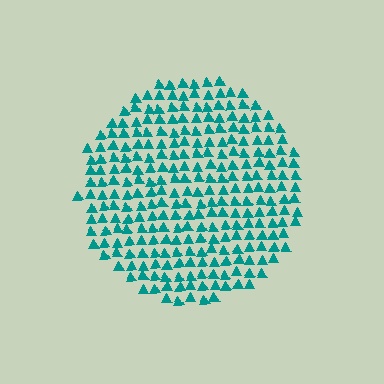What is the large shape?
The large shape is a circle.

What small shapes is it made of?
It is made of small triangles.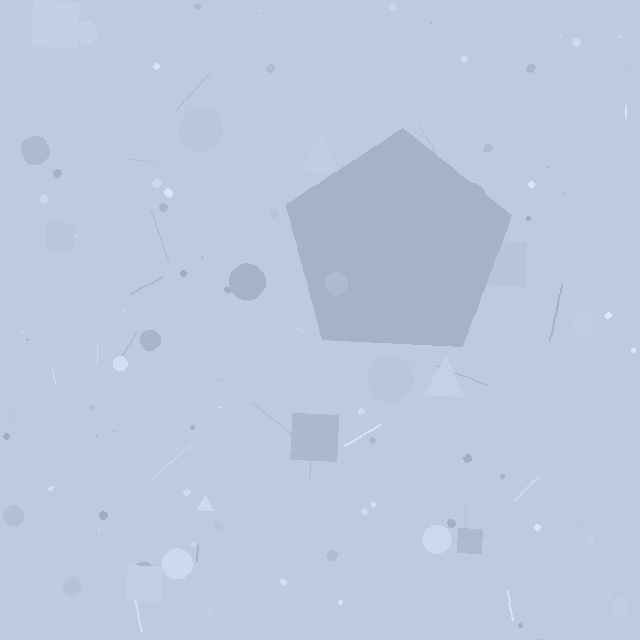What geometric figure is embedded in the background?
A pentagon is embedded in the background.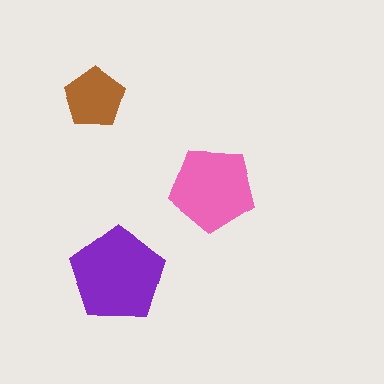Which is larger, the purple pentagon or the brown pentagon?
The purple one.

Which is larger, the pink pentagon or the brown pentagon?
The pink one.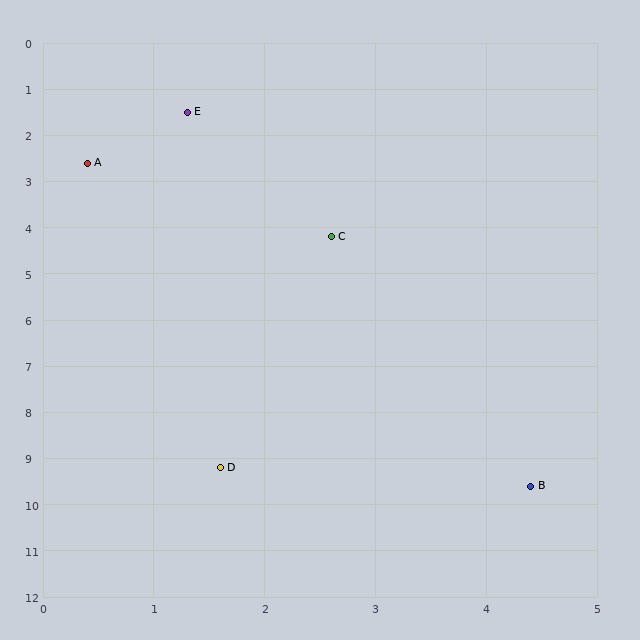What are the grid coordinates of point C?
Point C is at approximately (2.6, 4.2).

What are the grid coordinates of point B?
Point B is at approximately (4.4, 9.6).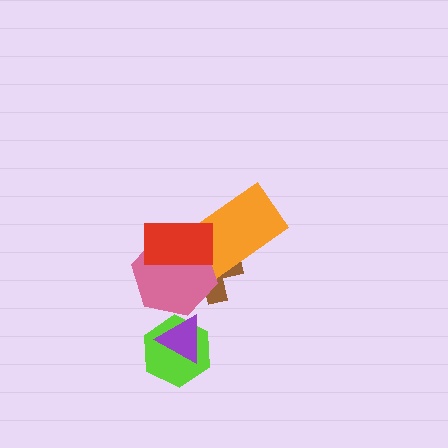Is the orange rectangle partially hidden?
Yes, it is partially covered by another shape.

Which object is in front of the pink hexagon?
The red rectangle is in front of the pink hexagon.